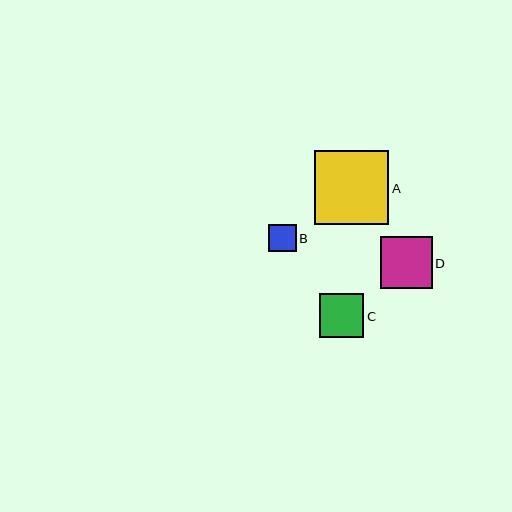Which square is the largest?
Square A is the largest with a size of approximately 74 pixels.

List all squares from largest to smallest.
From largest to smallest: A, D, C, B.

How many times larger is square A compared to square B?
Square A is approximately 2.7 times the size of square B.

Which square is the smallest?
Square B is the smallest with a size of approximately 28 pixels.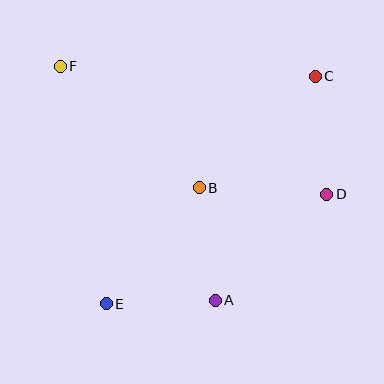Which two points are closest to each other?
Points A and E are closest to each other.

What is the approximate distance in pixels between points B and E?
The distance between B and E is approximately 149 pixels.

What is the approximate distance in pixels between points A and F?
The distance between A and F is approximately 280 pixels.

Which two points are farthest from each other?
Points C and E are farthest from each other.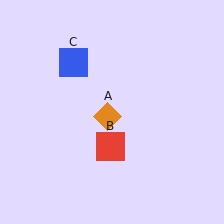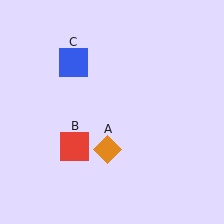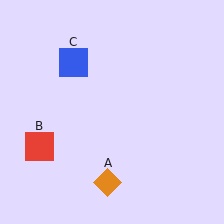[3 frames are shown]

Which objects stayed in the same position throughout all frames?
Blue square (object C) remained stationary.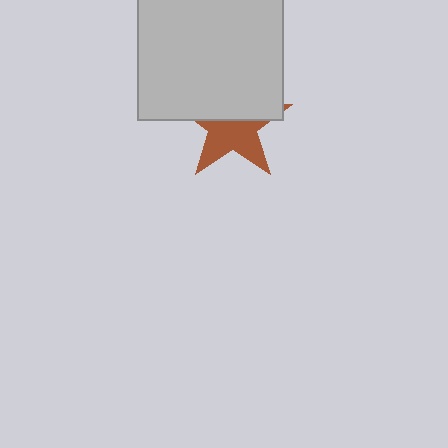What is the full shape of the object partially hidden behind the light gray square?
The partially hidden object is a brown star.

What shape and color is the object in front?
The object in front is a light gray square.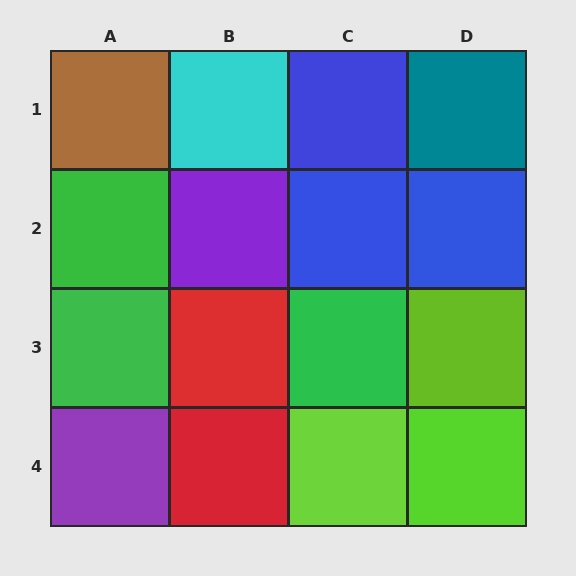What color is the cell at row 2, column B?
Purple.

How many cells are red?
2 cells are red.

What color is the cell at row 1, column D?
Teal.